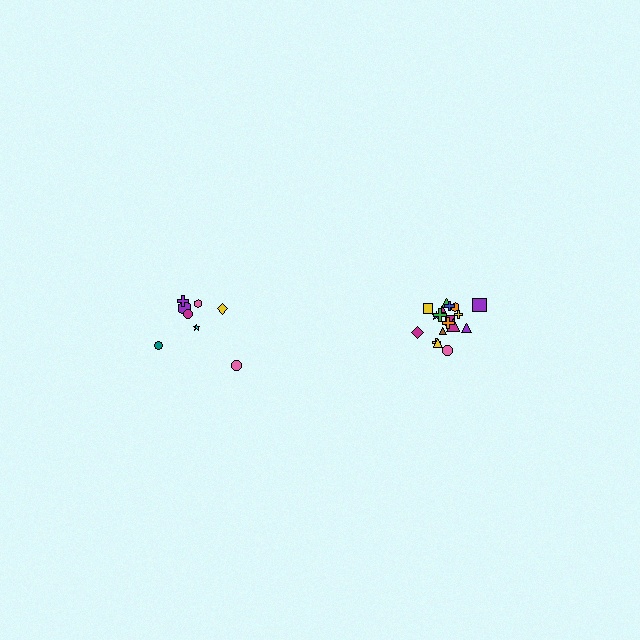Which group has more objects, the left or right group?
The right group.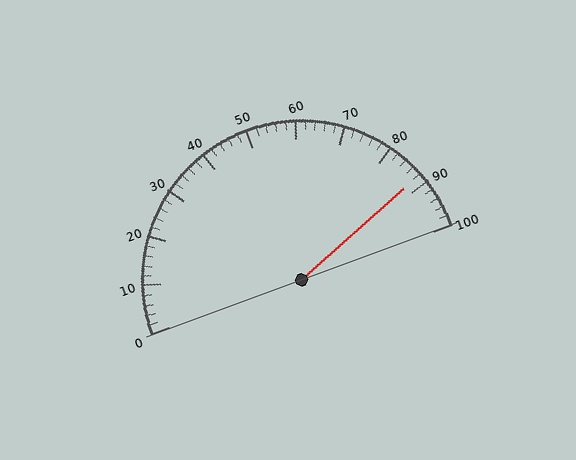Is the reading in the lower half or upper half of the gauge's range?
The reading is in the upper half of the range (0 to 100).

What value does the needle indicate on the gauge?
The needle indicates approximately 88.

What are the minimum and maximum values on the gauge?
The gauge ranges from 0 to 100.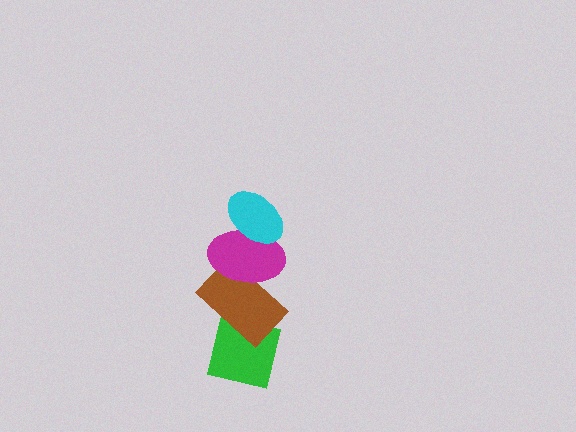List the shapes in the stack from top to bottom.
From top to bottom: the cyan ellipse, the magenta ellipse, the brown rectangle, the green square.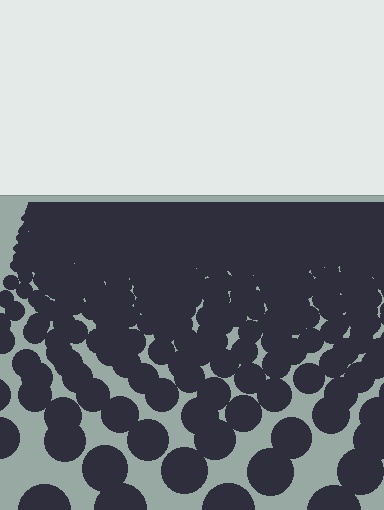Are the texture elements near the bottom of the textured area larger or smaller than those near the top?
Larger. Near the bottom, elements are closer to the viewer and appear at a bigger on-screen size.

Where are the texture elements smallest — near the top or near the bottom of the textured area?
Near the top.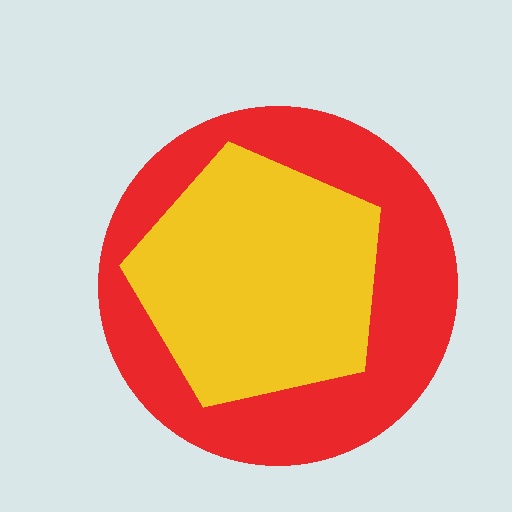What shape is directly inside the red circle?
The yellow pentagon.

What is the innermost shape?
The yellow pentagon.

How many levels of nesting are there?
2.